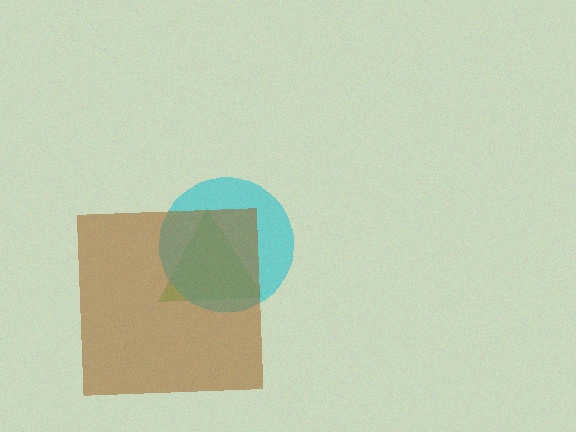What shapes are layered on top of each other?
The layered shapes are: a green triangle, a cyan circle, a brown square.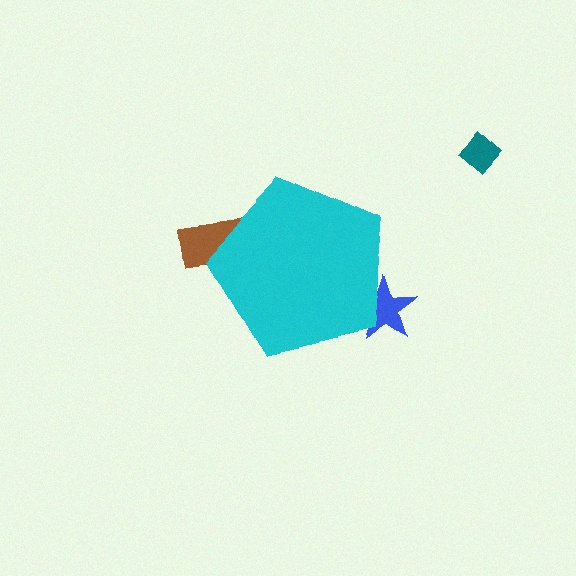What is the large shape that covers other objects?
A cyan pentagon.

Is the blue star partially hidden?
Yes, the blue star is partially hidden behind the cyan pentagon.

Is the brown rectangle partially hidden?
Yes, the brown rectangle is partially hidden behind the cyan pentagon.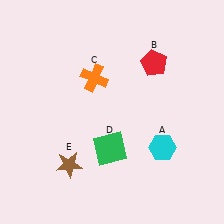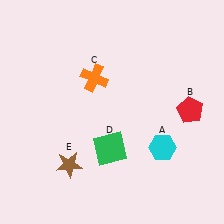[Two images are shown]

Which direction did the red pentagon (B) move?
The red pentagon (B) moved down.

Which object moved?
The red pentagon (B) moved down.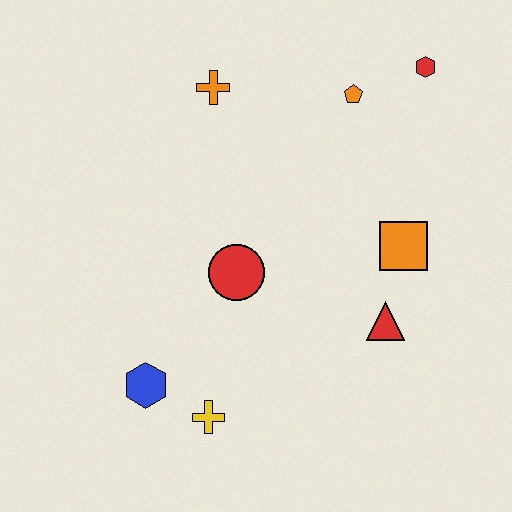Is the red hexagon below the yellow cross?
No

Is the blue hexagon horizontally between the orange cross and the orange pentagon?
No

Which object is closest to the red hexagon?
The orange pentagon is closest to the red hexagon.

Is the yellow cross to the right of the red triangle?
No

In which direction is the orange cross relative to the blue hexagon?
The orange cross is above the blue hexagon.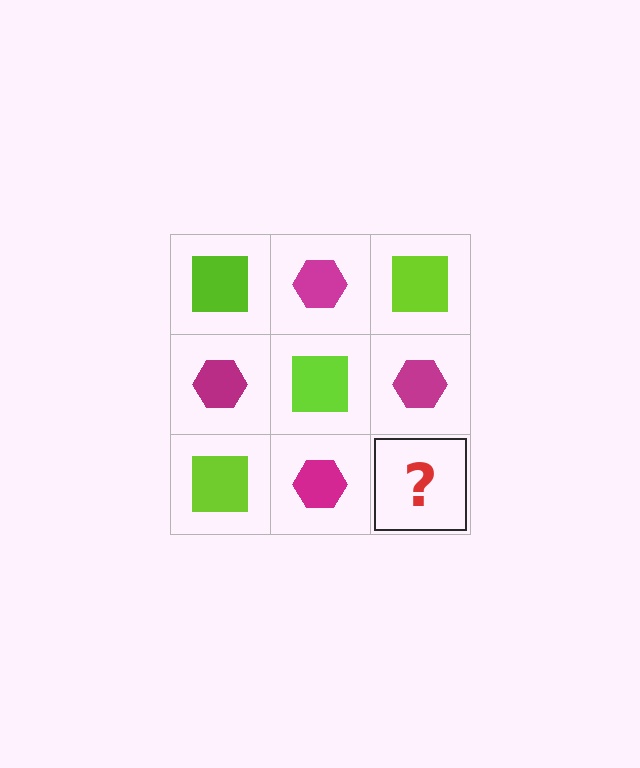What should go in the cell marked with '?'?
The missing cell should contain a lime square.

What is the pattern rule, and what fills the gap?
The rule is that it alternates lime square and magenta hexagon in a checkerboard pattern. The gap should be filled with a lime square.